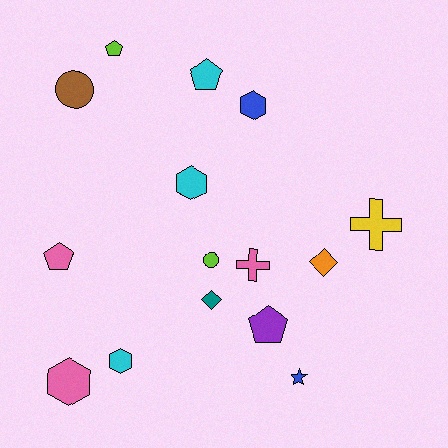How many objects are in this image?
There are 15 objects.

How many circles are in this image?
There are 2 circles.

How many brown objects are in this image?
There is 1 brown object.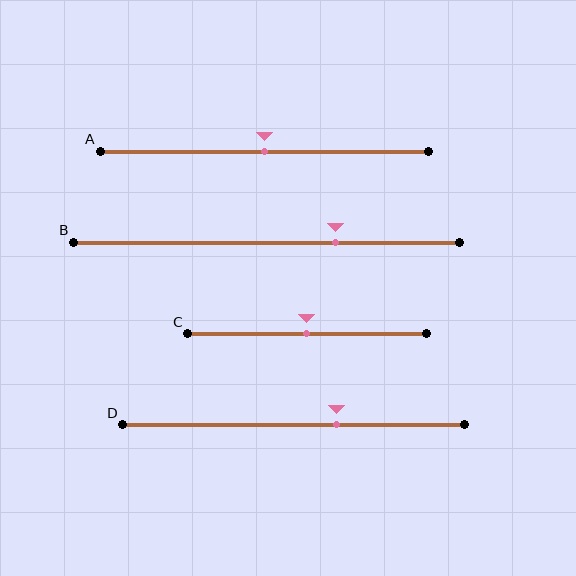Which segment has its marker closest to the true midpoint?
Segment A has its marker closest to the true midpoint.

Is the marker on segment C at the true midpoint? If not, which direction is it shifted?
Yes, the marker on segment C is at the true midpoint.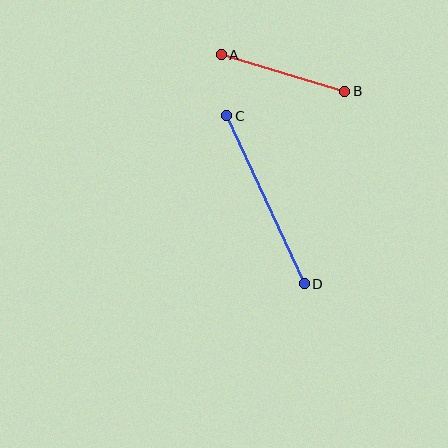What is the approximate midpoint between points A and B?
The midpoint is at approximately (283, 73) pixels.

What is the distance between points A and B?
The distance is approximately 129 pixels.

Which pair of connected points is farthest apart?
Points C and D are farthest apart.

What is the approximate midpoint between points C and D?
The midpoint is at approximately (266, 200) pixels.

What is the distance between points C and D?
The distance is approximately 185 pixels.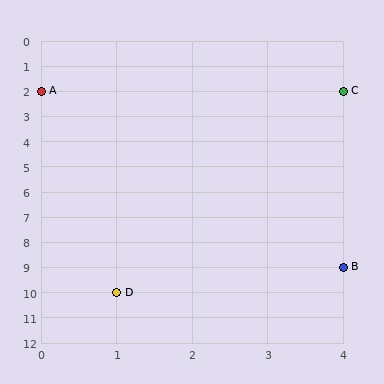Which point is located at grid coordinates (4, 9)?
Point B is at (4, 9).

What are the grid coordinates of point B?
Point B is at grid coordinates (4, 9).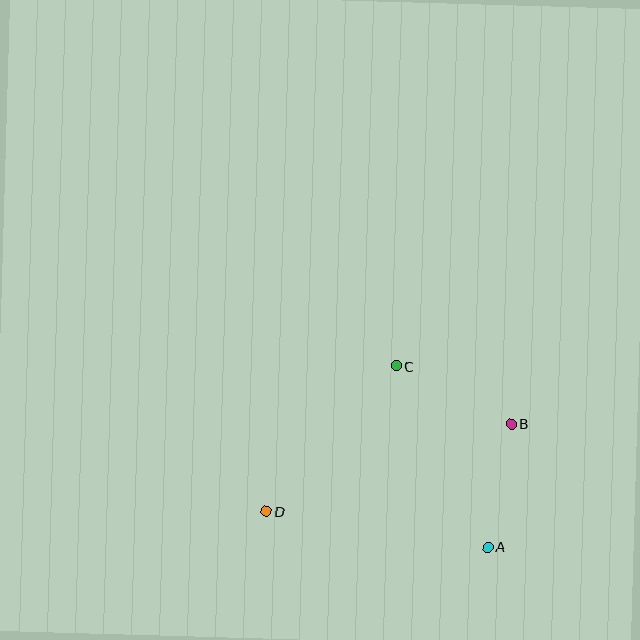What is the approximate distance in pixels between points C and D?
The distance between C and D is approximately 195 pixels.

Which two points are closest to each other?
Points A and B are closest to each other.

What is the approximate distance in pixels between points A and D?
The distance between A and D is approximately 224 pixels.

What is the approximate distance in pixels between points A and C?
The distance between A and C is approximately 203 pixels.